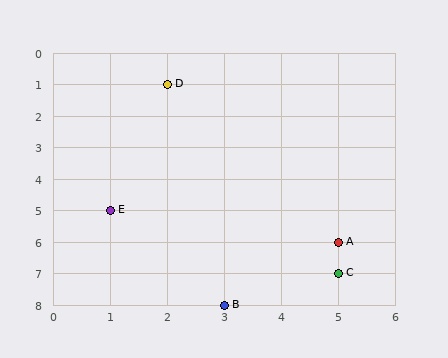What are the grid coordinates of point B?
Point B is at grid coordinates (3, 8).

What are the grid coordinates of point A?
Point A is at grid coordinates (5, 6).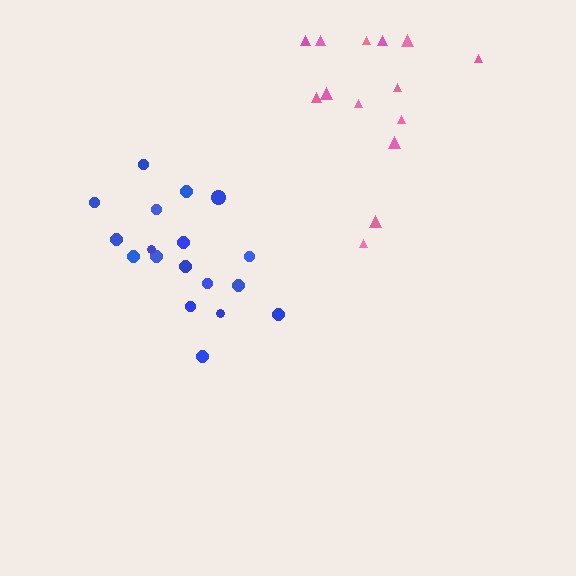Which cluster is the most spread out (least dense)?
Blue.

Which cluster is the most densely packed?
Pink.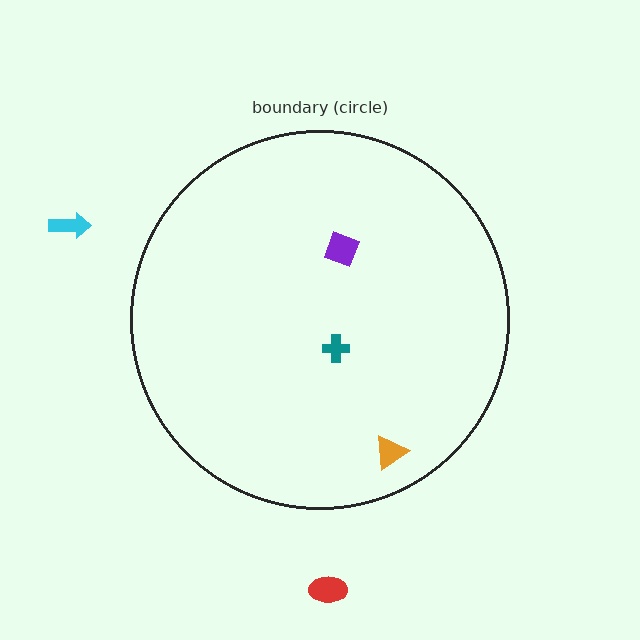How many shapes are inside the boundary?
3 inside, 2 outside.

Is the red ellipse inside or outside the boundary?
Outside.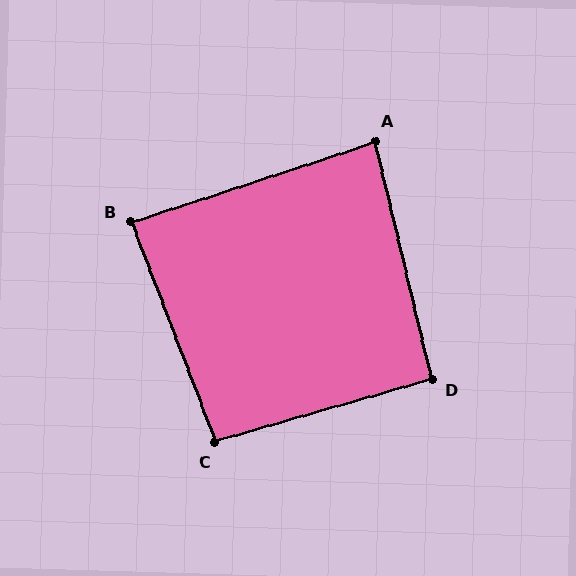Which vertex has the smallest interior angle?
A, at approximately 85 degrees.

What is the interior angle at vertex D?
Approximately 93 degrees (approximately right).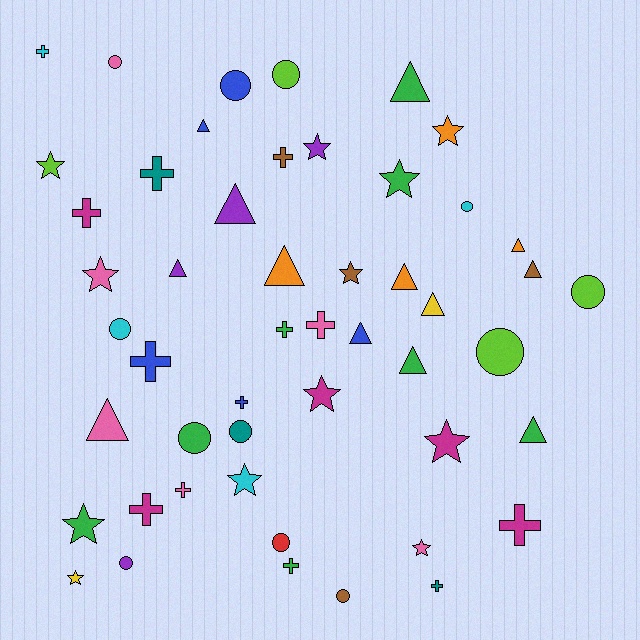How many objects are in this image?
There are 50 objects.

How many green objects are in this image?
There are 8 green objects.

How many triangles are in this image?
There are 13 triangles.